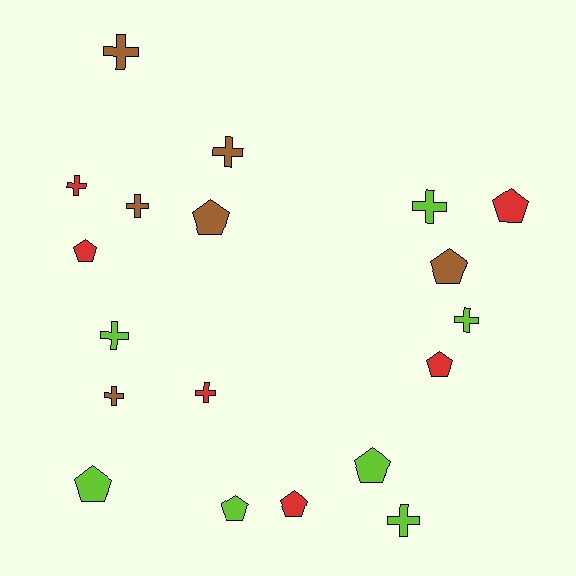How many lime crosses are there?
There are 4 lime crosses.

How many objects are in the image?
There are 19 objects.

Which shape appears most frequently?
Cross, with 10 objects.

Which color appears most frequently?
Lime, with 7 objects.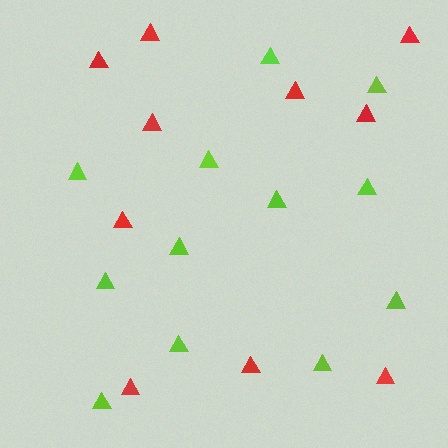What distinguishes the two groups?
There are 2 groups: one group of lime triangles (12) and one group of red triangles (10).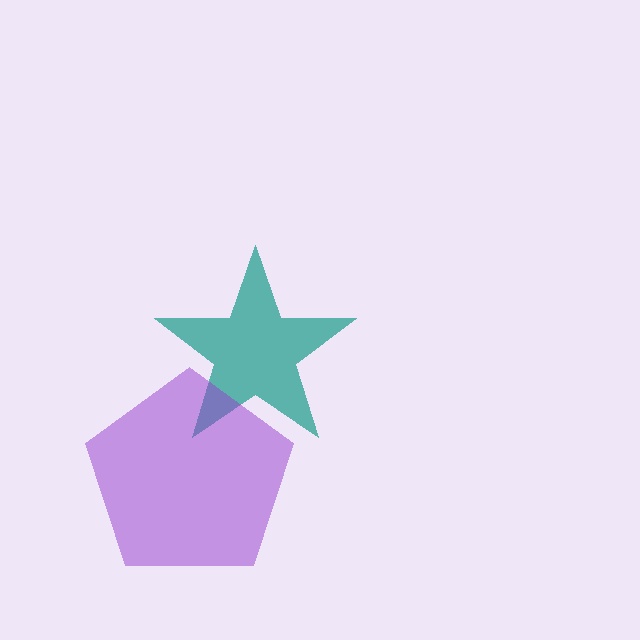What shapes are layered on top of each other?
The layered shapes are: a teal star, a purple pentagon.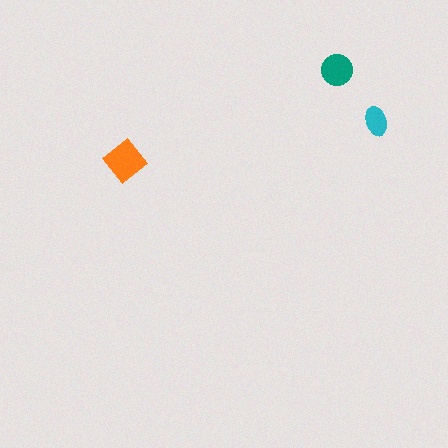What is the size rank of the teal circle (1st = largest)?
2nd.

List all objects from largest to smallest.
The orange diamond, the teal circle, the cyan ellipse.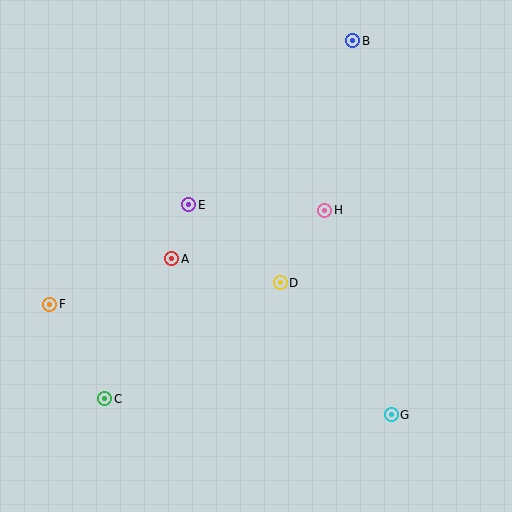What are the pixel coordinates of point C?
Point C is at (105, 399).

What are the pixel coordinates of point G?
Point G is at (391, 415).